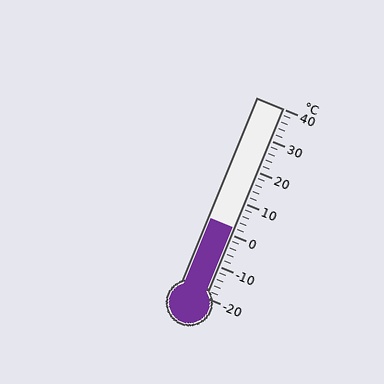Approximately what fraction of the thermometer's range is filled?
The thermometer is filled to approximately 35% of its range.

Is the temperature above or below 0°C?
The temperature is above 0°C.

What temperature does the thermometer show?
The thermometer shows approximately 2°C.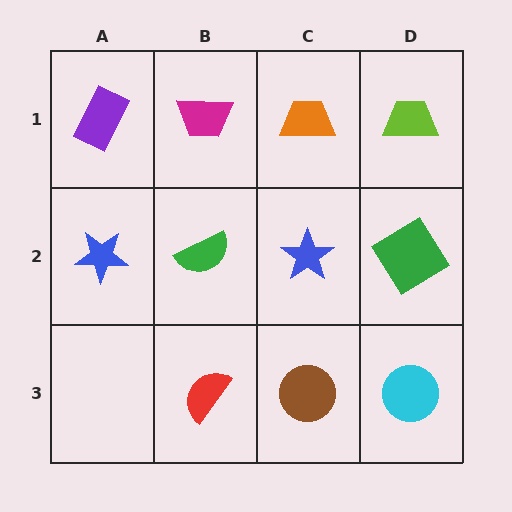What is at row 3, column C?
A brown circle.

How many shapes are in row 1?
4 shapes.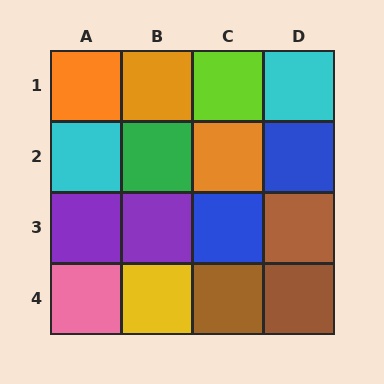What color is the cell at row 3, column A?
Purple.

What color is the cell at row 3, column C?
Blue.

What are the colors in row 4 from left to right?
Pink, yellow, brown, brown.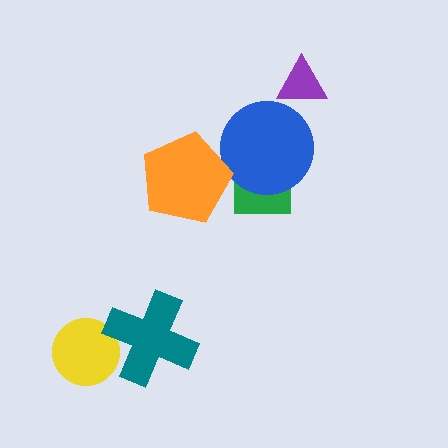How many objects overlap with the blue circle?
1 object overlaps with the blue circle.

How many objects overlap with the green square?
1 object overlaps with the green square.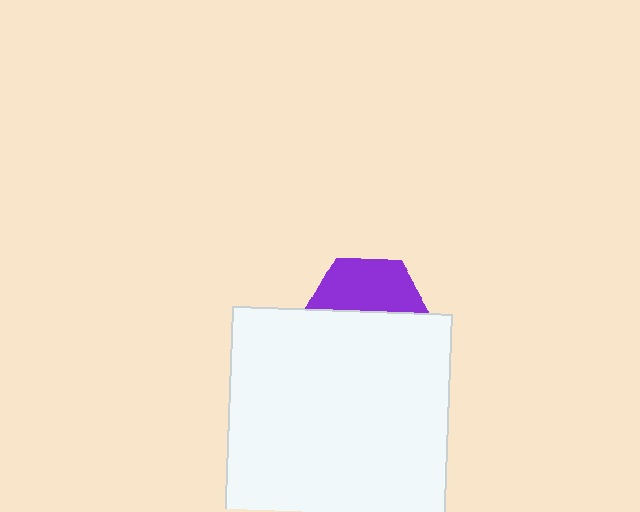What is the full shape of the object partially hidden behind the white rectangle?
The partially hidden object is a purple hexagon.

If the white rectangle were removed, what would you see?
You would see the complete purple hexagon.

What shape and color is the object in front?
The object in front is a white rectangle.